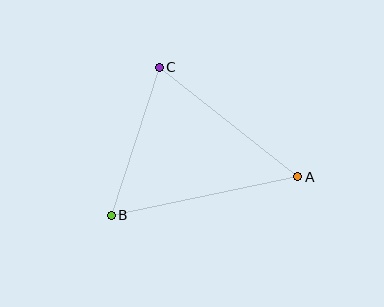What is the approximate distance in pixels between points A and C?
The distance between A and C is approximately 176 pixels.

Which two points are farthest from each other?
Points A and B are farthest from each other.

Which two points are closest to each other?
Points B and C are closest to each other.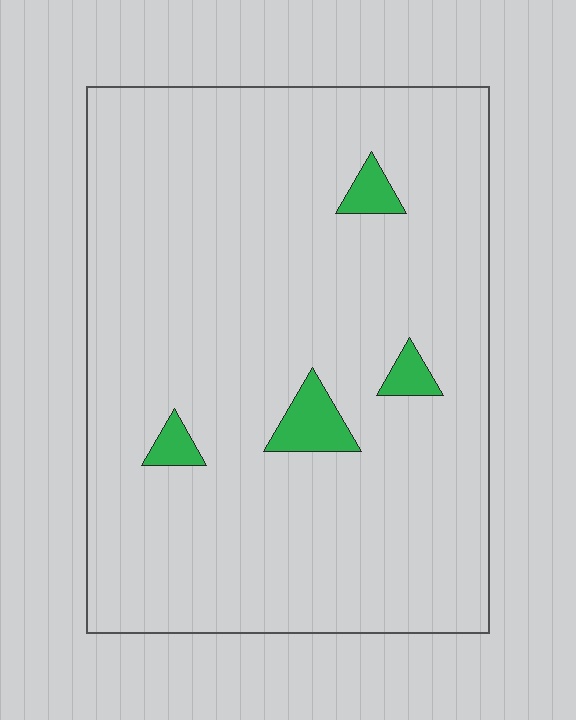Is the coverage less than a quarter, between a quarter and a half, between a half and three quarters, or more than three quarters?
Less than a quarter.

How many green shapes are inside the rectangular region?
4.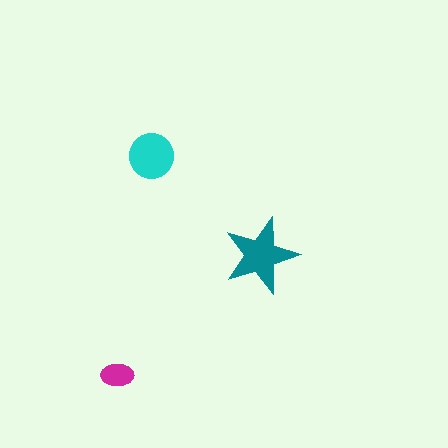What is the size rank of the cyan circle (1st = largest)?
2nd.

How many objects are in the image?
There are 3 objects in the image.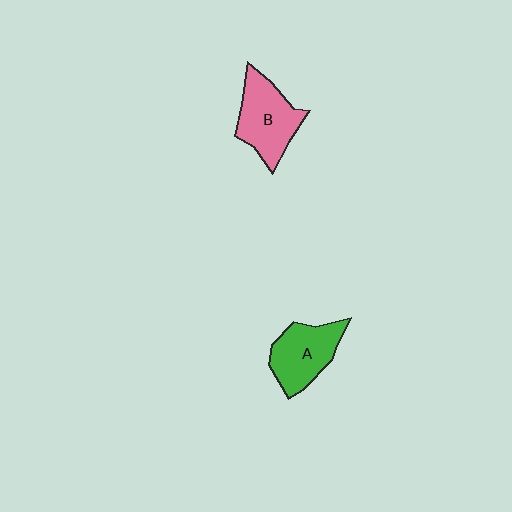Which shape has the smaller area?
Shape A (green).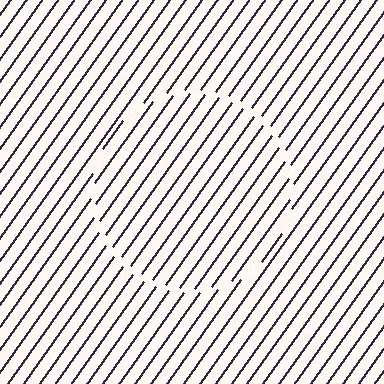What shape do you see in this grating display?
An illusory circle. The interior of the shape contains the same grating, shifted by half a period — the contour is defined by the phase discontinuity where line-ends from the inner and outer gratings abut.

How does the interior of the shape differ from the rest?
The interior of the shape contains the same grating, shifted by half a period — the contour is defined by the phase discontinuity where line-ends from the inner and outer gratings abut.